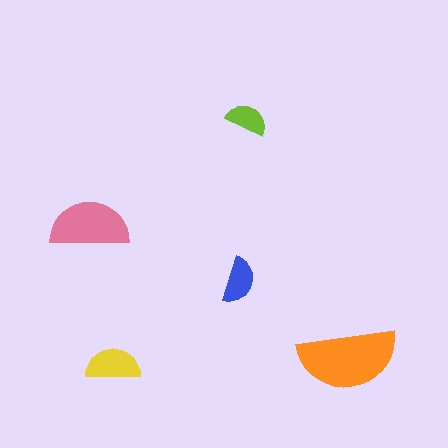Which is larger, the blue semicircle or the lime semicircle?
The blue one.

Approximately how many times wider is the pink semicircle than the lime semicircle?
About 2 times wider.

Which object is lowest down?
The yellow semicircle is bottommost.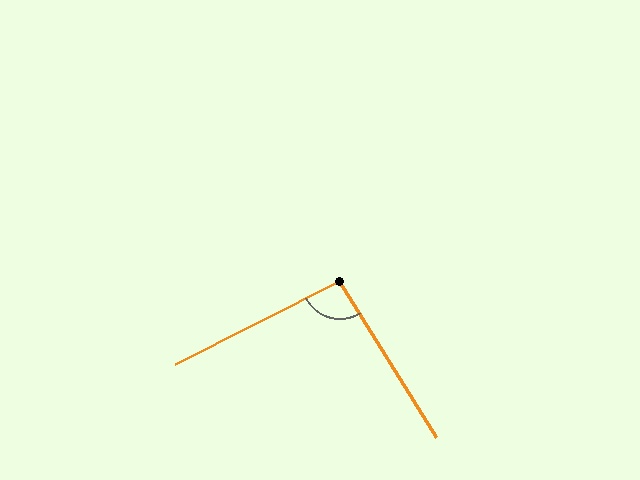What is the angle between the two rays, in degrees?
Approximately 95 degrees.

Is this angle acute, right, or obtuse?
It is obtuse.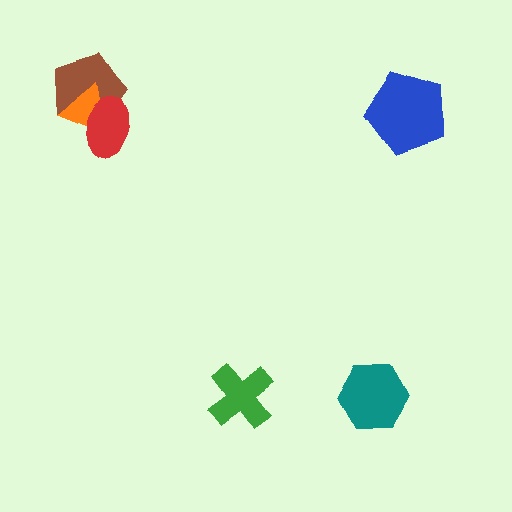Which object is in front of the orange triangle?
The red ellipse is in front of the orange triangle.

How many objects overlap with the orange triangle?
2 objects overlap with the orange triangle.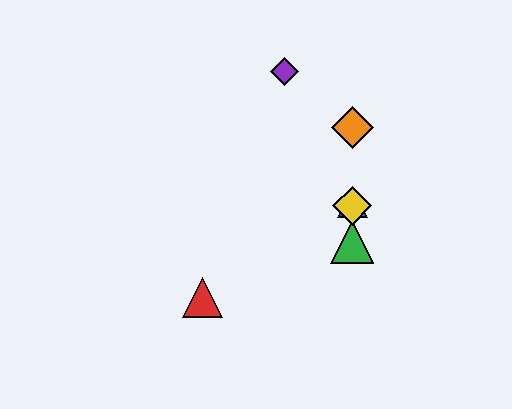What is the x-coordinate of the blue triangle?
The blue triangle is at x≈352.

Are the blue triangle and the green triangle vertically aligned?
Yes, both are at x≈352.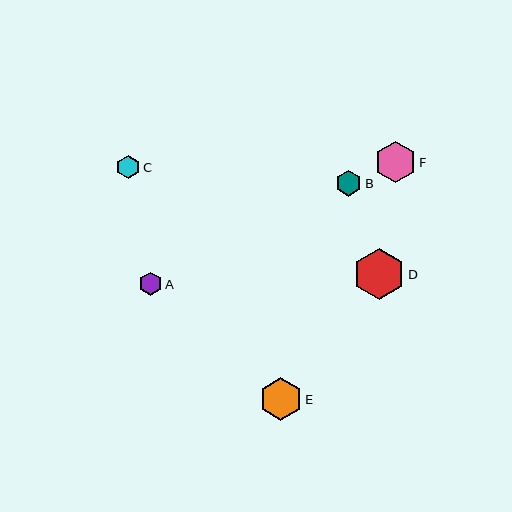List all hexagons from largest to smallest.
From largest to smallest: D, E, F, B, C, A.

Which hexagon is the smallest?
Hexagon A is the smallest with a size of approximately 23 pixels.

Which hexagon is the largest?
Hexagon D is the largest with a size of approximately 52 pixels.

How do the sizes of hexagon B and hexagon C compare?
Hexagon B and hexagon C are approximately the same size.